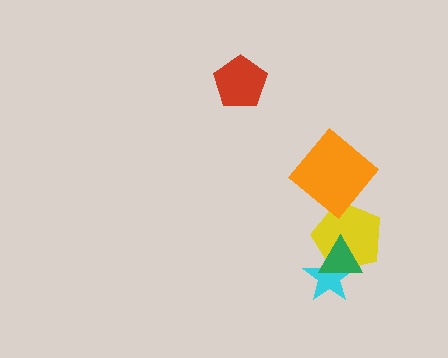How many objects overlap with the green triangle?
2 objects overlap with the green triangle.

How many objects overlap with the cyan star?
2 objects overlap with the cyan star.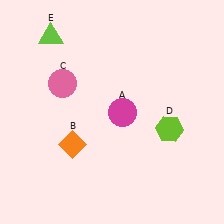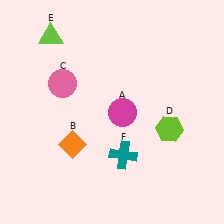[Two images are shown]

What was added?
A teal cross (F) was added in Image 2.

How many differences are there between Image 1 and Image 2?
There is 1 difference between the two images.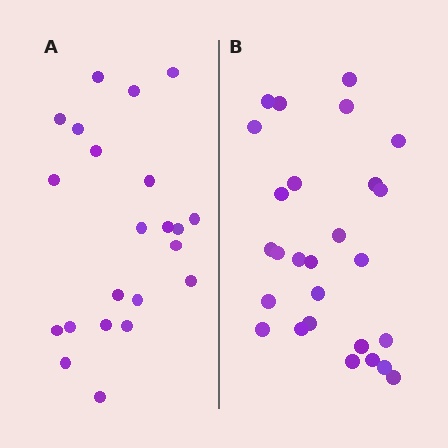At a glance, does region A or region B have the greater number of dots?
Region B (the right region) has more dots.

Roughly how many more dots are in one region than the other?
Region B has about 5 more dots than region A.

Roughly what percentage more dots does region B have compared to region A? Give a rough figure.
About 25% more.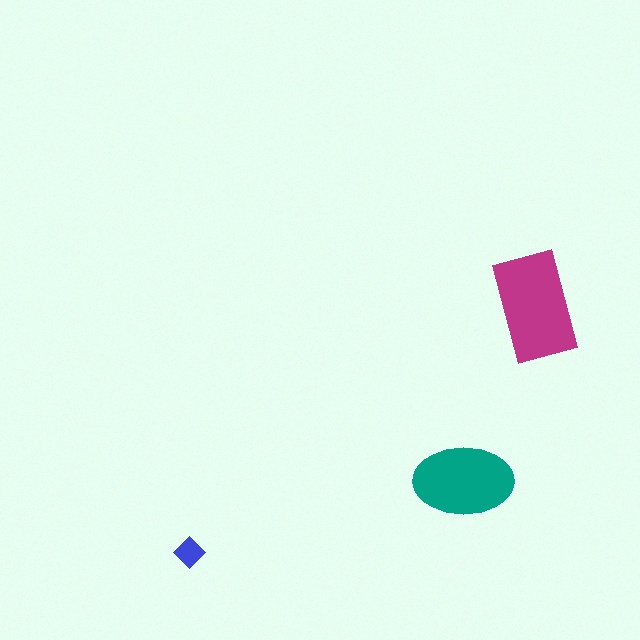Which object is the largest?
The magenta rectangle.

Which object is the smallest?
The blue diamond.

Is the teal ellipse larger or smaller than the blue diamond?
Larger.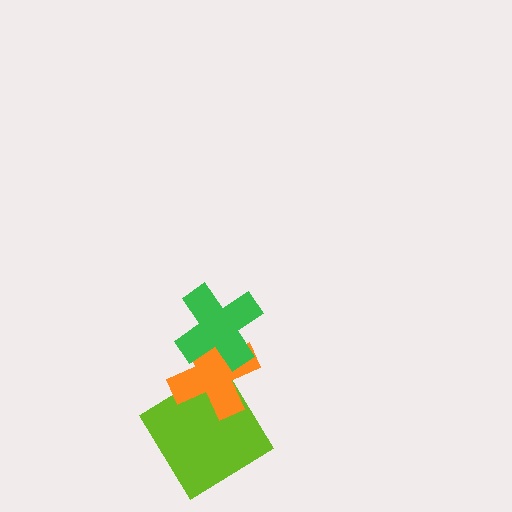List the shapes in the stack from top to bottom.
From top to bottom: the green cross, the orange cross, the lime diamond.